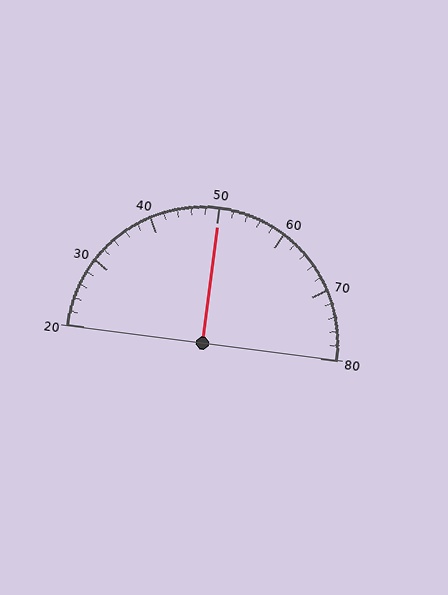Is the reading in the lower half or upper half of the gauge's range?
The reading is in the upper half of the range (20 to 80).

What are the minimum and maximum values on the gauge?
The gauge ranges from 20 to 80.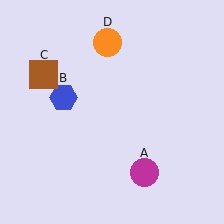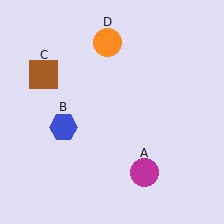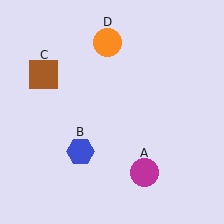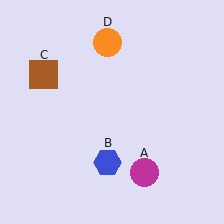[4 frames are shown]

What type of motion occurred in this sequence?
The blue hexagon (object B) rotated counterclockwise around the center of the scene.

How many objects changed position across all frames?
1 object changed position: blue hexagon (object B).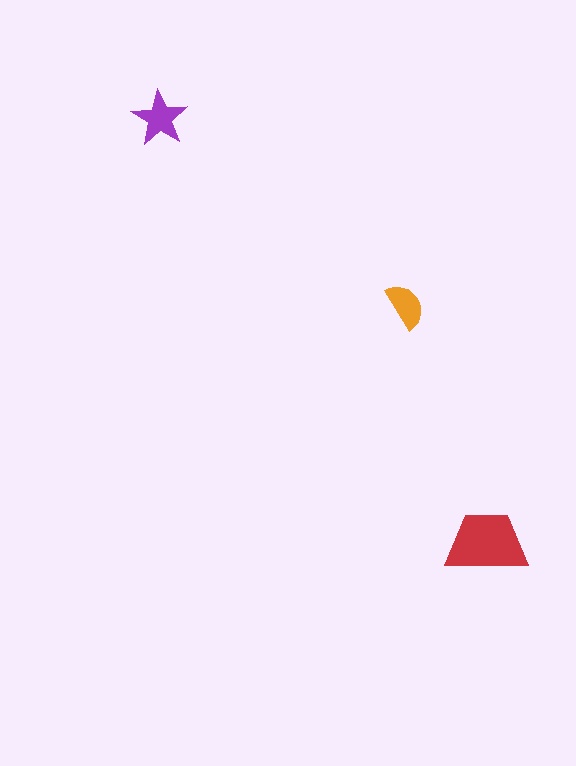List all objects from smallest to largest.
The orange semicircle, the purple star, the red trapezoid.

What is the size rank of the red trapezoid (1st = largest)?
1st.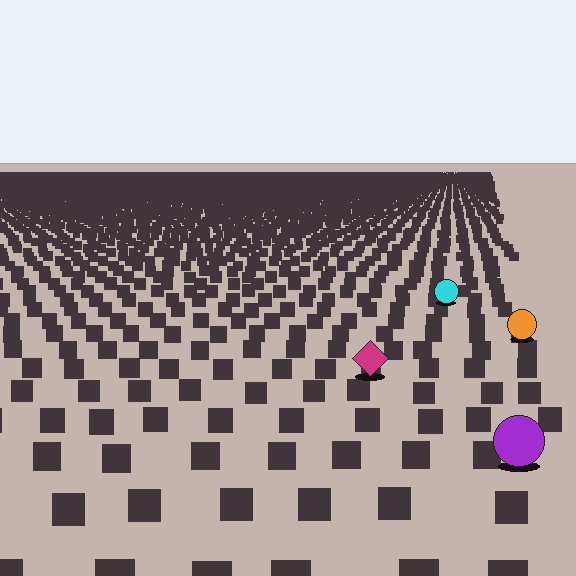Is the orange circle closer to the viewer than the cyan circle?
Yes. The orange circle is closer — you can tell from the texture gradient: the ground texture is coarser near it.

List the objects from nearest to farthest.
From nearest to farthest: the purple circle, the magenta diamond, the orange circle, the cyan circle.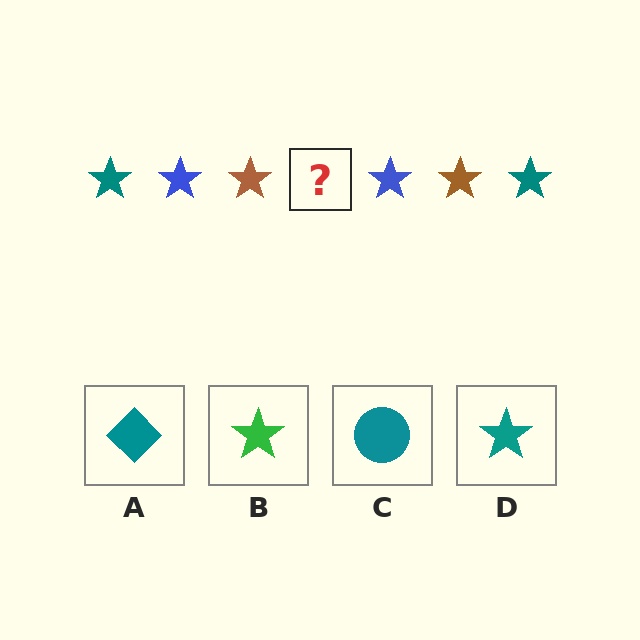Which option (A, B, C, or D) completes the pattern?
D.